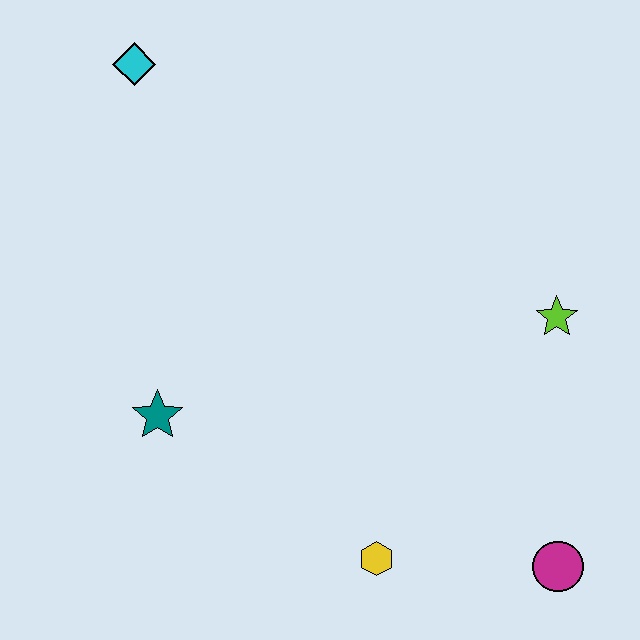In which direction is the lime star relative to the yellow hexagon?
The lime star is above the yellow hexagon.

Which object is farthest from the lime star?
The cyan diamond is farthest from the lime star.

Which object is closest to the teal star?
The yellow hexagon is closest to the teal star.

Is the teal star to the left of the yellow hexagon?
Yes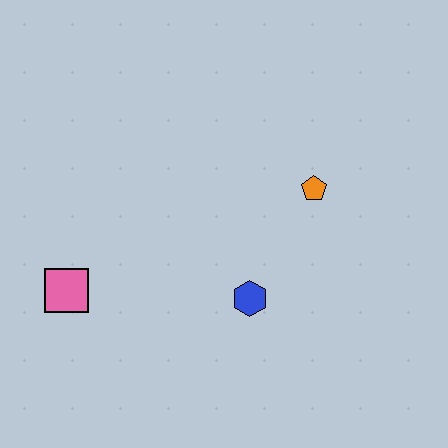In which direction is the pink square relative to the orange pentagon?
The pink square is to the left of the orange pentagon.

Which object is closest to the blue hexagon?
The orange pentagon is closest to the blue hexagon.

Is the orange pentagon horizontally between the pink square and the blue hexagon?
No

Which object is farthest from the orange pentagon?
The pink square is farthest from the orange pentagon.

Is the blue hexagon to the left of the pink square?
No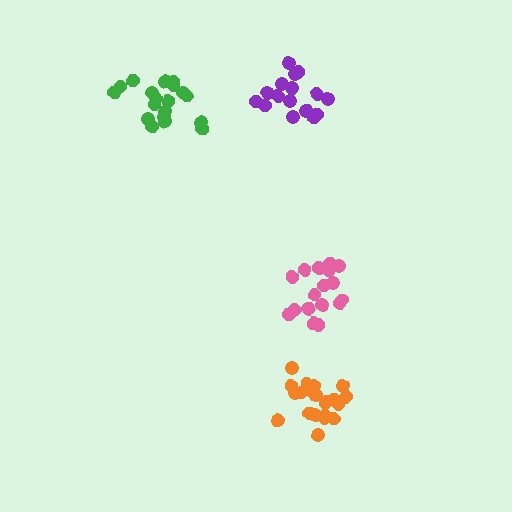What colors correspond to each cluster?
The clusters are colored: green, pink, purple, orange.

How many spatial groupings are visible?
There are 4 spatial groupings.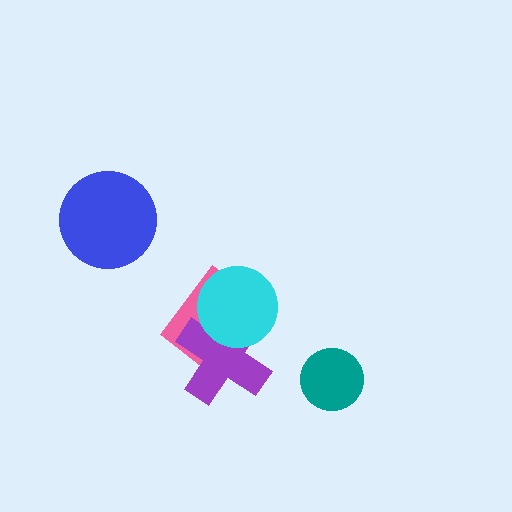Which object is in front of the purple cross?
The cyan circle is in front of the purple cross.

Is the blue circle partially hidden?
No, no other shape covers it.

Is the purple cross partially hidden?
Yes, it is partially covered by another shape.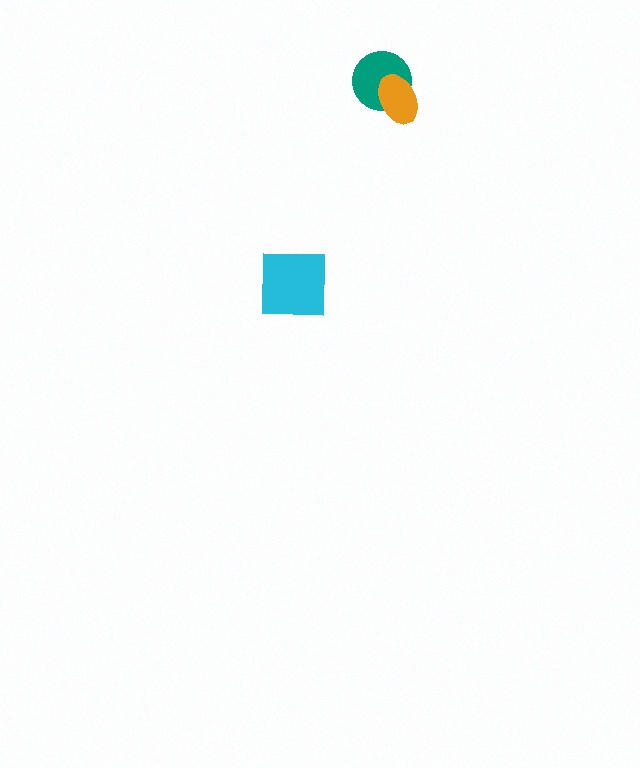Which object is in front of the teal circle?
The orange ellipse is in front of the teal circle.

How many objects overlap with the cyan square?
0 objects overlap with the cyan square.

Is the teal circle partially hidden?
Yes, it is partially covered by another shape.